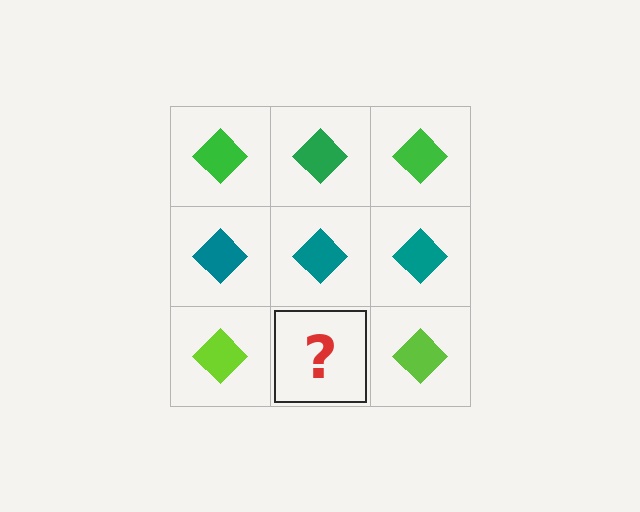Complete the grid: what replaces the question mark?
The question mark should be replaced with a lime diamond.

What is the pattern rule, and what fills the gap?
The rule is that each row has a consistent color. The gap should be filled with a lime diamond.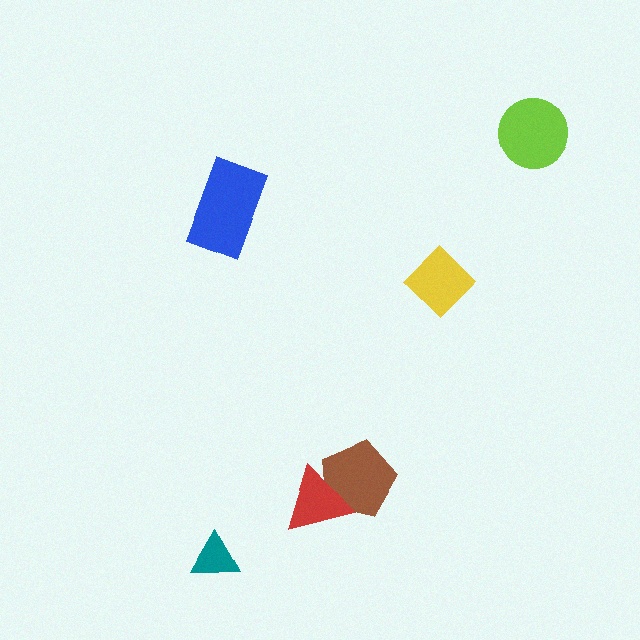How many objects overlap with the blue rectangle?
0 objects overlap with the blue rectangle.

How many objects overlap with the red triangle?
1 object overlaps with the red triangle.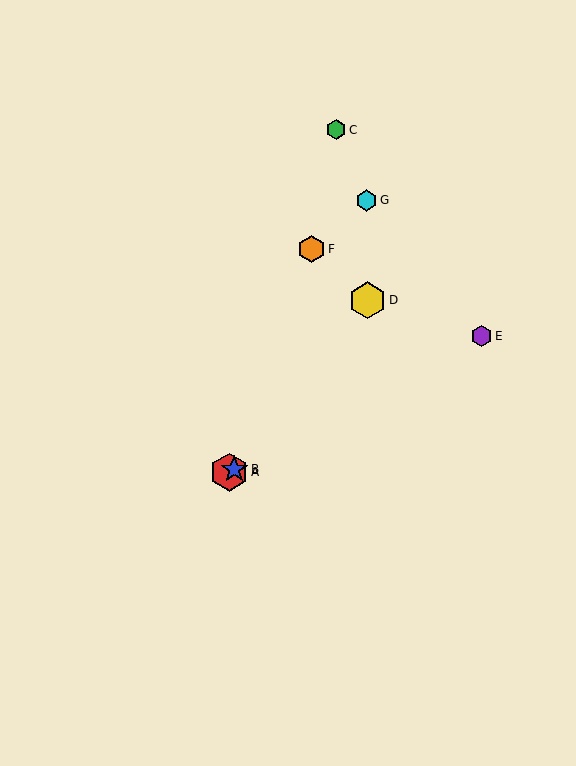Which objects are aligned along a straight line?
Objects A, B, E are aligned along a straight line.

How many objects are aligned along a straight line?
3 objects (A, B, E) are aligned along a straight line.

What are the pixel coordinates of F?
Object F is at (311, 249).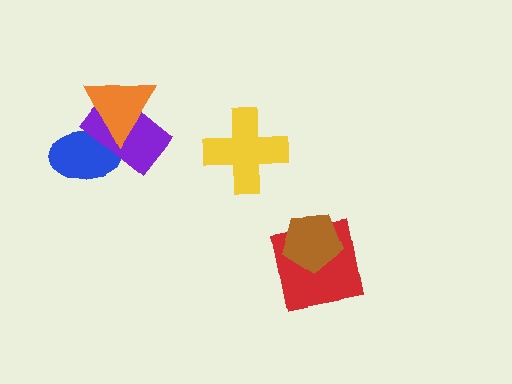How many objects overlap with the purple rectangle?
2 objects overlap with the purple rectangle.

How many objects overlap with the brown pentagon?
1 object overlaps with the brown pentagon.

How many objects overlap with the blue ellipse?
2 objects overlap with the blue ellipse.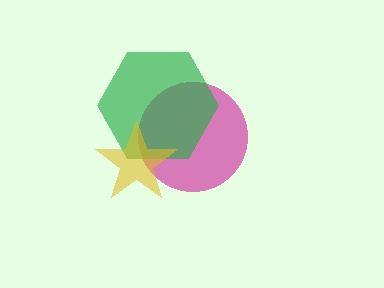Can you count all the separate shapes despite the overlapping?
Yes, there are 3 separate shapes.